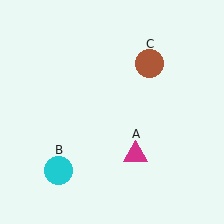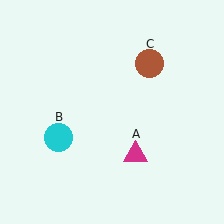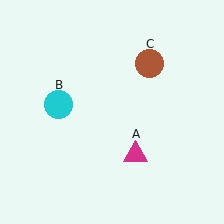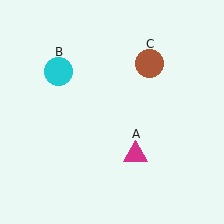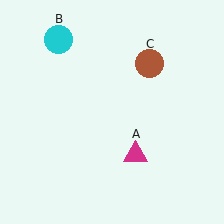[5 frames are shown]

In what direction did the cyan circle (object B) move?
The cyan circle (object B) moved up.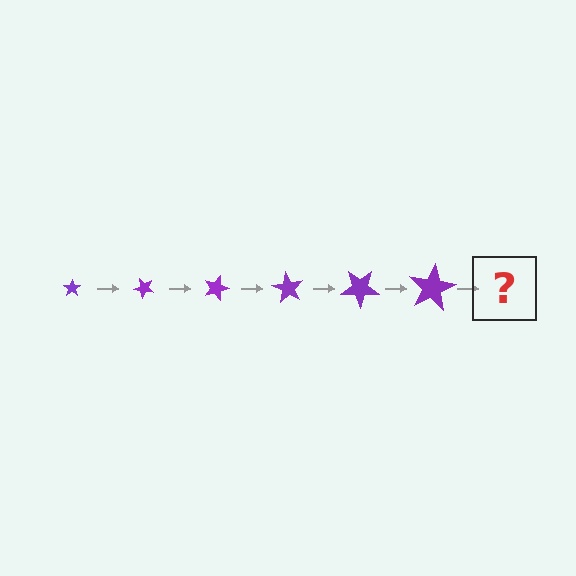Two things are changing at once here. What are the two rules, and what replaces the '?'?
The two rules are that the star grows larger each step and it rotates 45 degrees each step. The '?' should be a star, larger than the previous one and rotated 270 degrees from the start.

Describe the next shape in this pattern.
It should be a star, larger than the previous one and rotated 270 degrees from the start.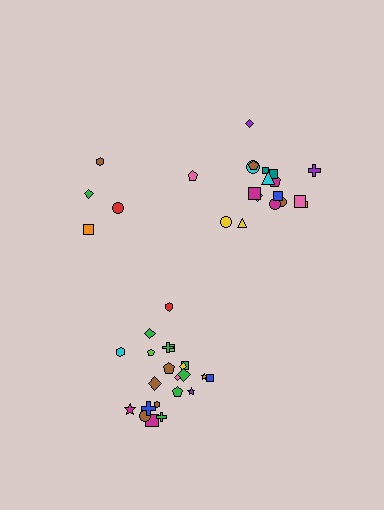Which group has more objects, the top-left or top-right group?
The top-right group.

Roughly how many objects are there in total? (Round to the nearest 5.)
Roughly 45 objects in total.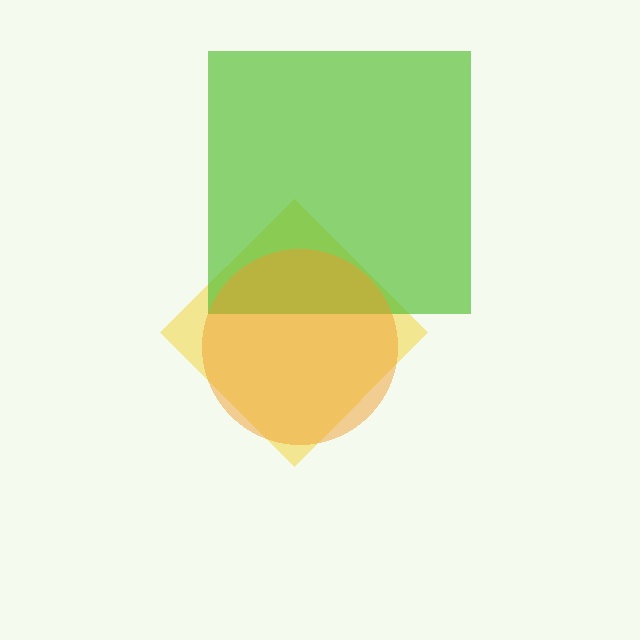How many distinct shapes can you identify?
There are 3 distinct shapes: a yellow diamond, a lime square, an orange circle.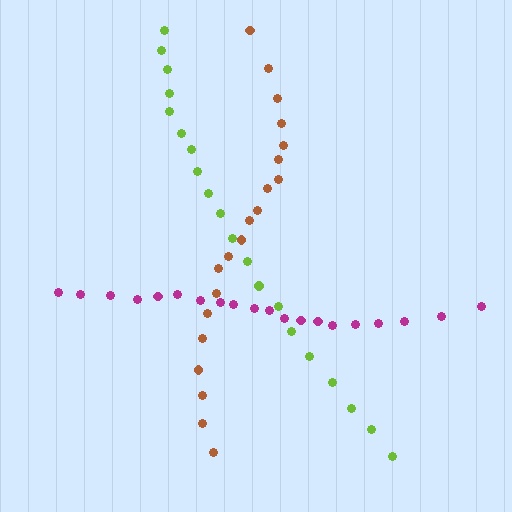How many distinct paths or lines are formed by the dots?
There are 3 distinct paths.